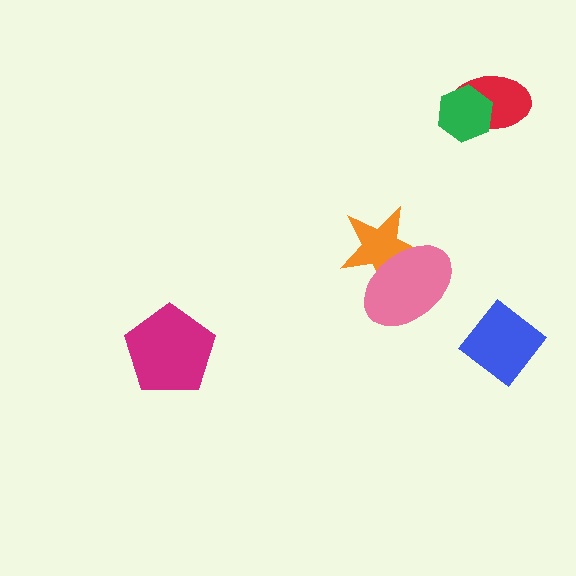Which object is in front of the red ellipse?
The green hexagon is in front of the red ellipse.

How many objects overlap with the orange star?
1 object overlaps with the orange star.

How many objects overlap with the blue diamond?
0 objects overlap with the blue diamond.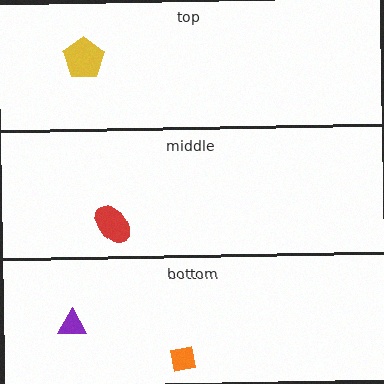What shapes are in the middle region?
The red ellipse.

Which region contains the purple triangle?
The bottom region.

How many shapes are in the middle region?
1.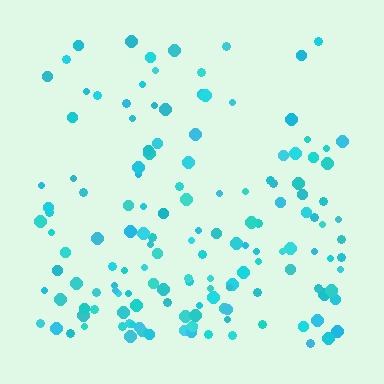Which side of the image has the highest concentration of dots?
The bottom.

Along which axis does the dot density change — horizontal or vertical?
Vertical.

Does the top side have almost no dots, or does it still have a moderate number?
Still a moderate number, just noticeably fewer than the bottom.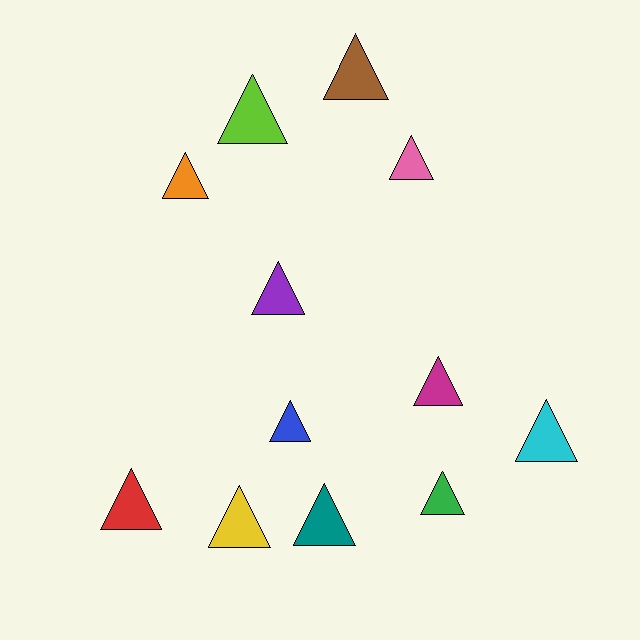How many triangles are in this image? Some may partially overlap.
There are 12 triangles.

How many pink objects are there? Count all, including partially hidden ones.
There is 1 pink object.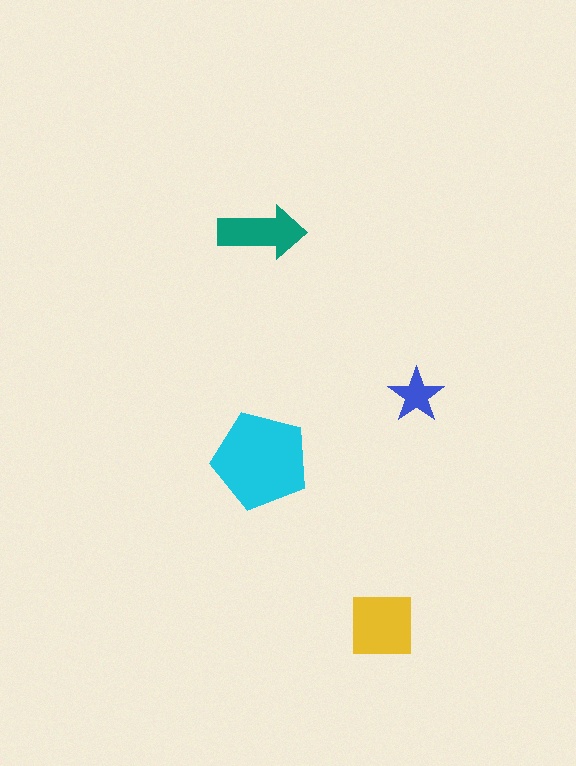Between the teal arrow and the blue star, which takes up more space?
The teal arrow.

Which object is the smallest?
The blue star.